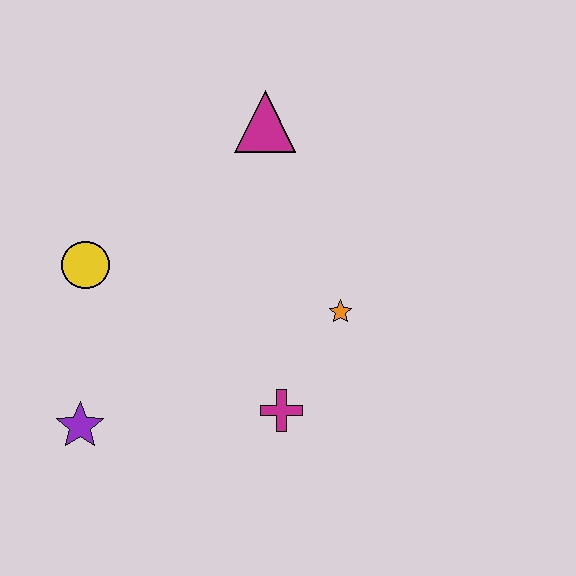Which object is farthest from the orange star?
The purple star is farthest from the orange star.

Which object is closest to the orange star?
The magenta cross is closest to the orange star.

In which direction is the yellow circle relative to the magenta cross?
The yellow circle is to the left of the magenta cross.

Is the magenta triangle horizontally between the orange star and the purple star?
Yes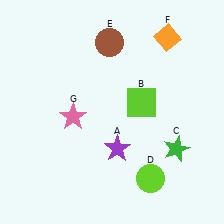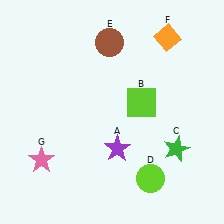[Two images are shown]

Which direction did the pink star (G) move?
The pink star (G) moved down.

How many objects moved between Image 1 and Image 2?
1 object moved between the two images.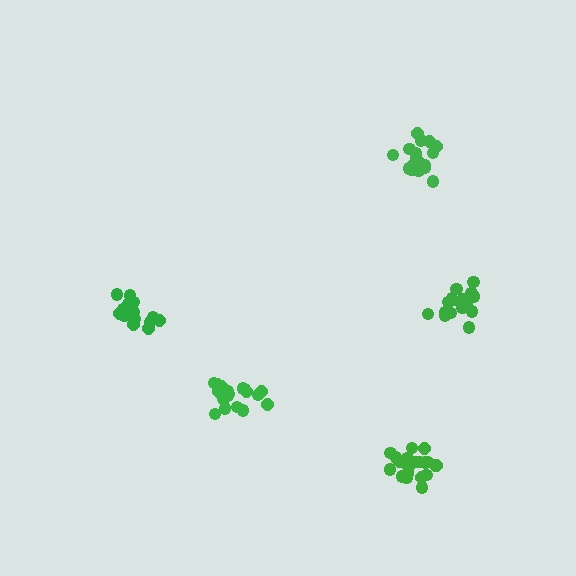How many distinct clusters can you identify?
There are 5 distinct clusters.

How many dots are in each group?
Group 1: 15 dots, Group 2: 17 dots, Group 3: 21 dots, Group 4: 20 dots, Group 5: 19 dots (92 total).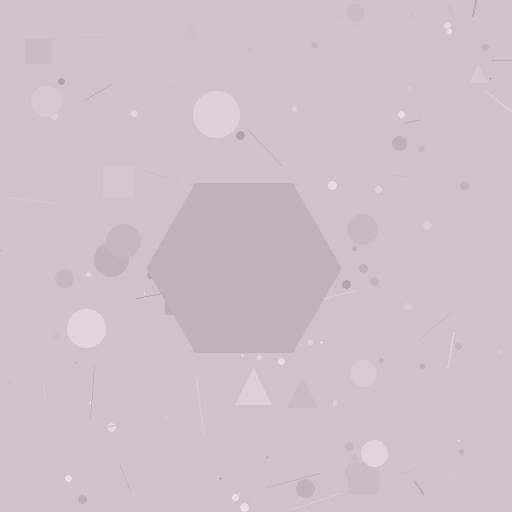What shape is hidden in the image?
A hexagon is hidden in the image.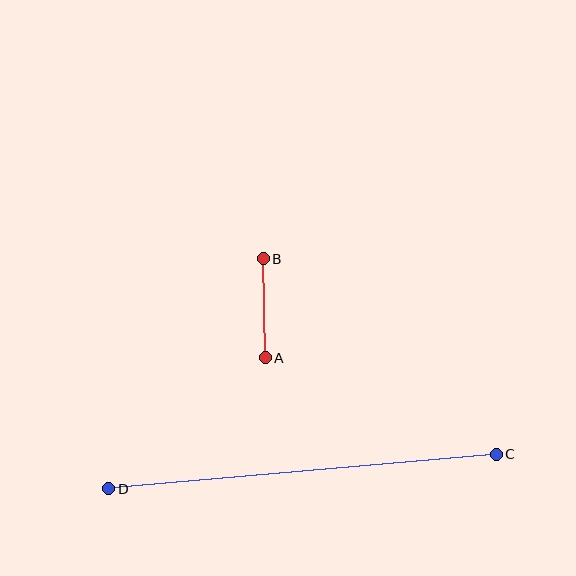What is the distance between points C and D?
The distance is approximately 389 pixels.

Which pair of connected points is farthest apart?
Points C and D are farthest apart.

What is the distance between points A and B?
The distance is approximately 99 pixels.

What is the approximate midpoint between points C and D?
The midpoint is at approximately (303, 472) pixels.